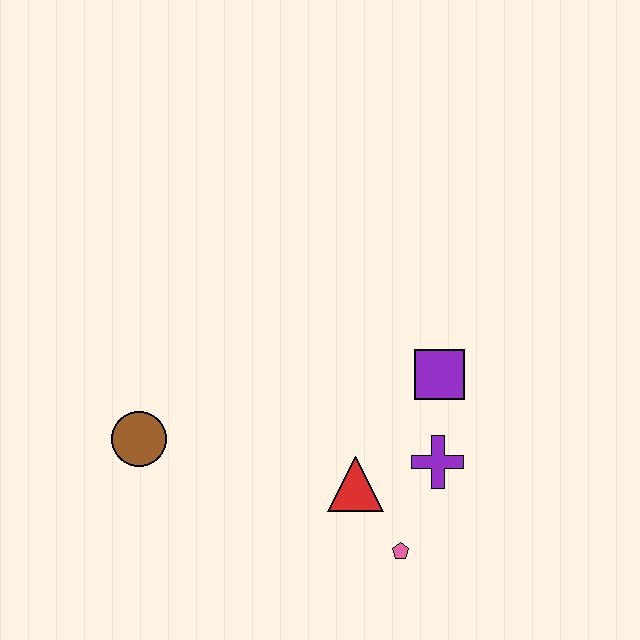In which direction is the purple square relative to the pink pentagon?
The purple square is above the pink pentagon.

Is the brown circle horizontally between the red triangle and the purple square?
No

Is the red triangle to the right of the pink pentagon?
No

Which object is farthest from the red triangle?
The brown circle is farthest from the red triangle.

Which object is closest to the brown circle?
The red triangle is closest to the brown circle.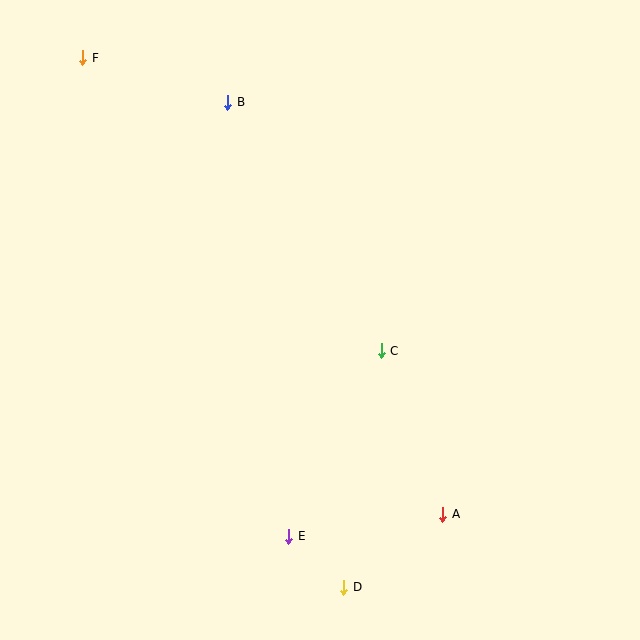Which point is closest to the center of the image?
Point C at (381, 351) is closest to the center.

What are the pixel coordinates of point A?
Point A is at (443, 514).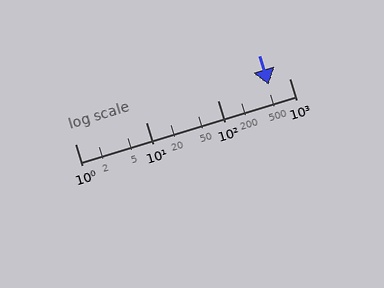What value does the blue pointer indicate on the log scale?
The pointer indicates approximately 510.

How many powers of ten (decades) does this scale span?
The scale spans 3 decades, from 1 to 1000.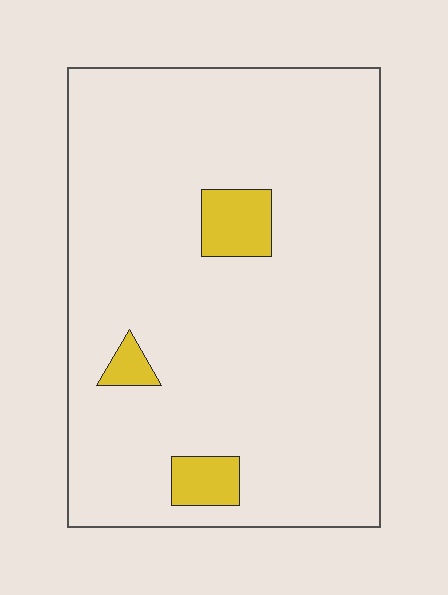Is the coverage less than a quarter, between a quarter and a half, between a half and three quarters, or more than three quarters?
Less than a quarter.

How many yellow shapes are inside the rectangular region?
3.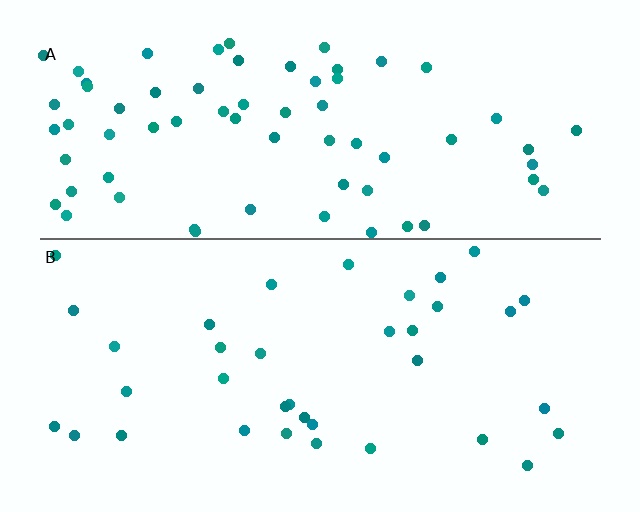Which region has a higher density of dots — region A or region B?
A (the top).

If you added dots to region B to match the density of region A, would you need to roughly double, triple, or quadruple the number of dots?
Approximately double.